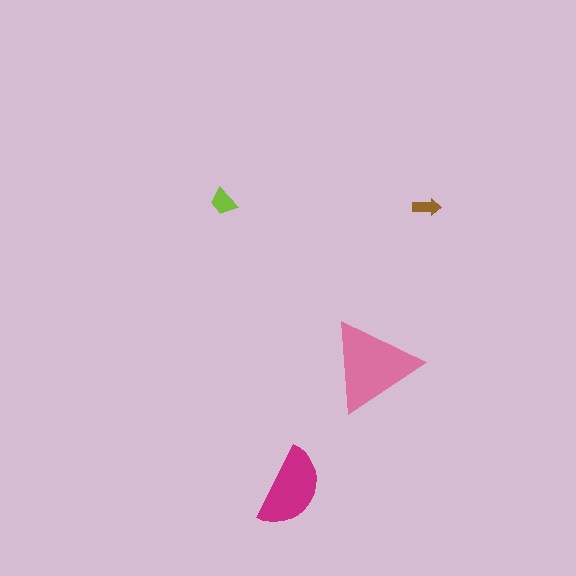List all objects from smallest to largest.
The brown arrow, the lime trapezoid, the magenta semicircle, the pink triangle.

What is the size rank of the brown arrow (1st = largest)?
4th.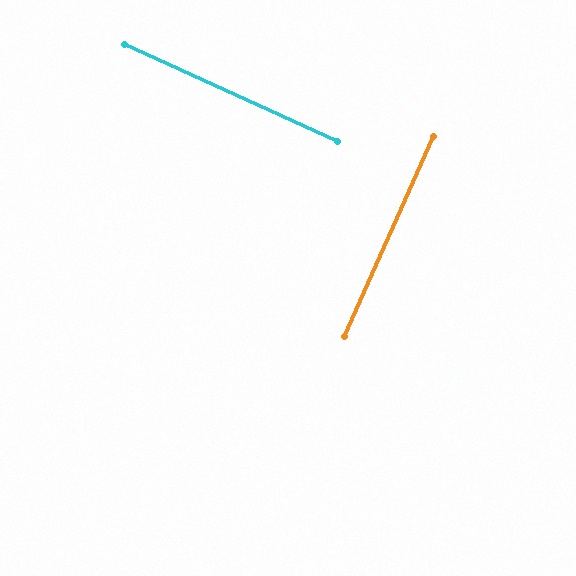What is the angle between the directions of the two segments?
Approximately 89 degrees.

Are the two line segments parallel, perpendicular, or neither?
Perpendicular — they meet at approximately 89°.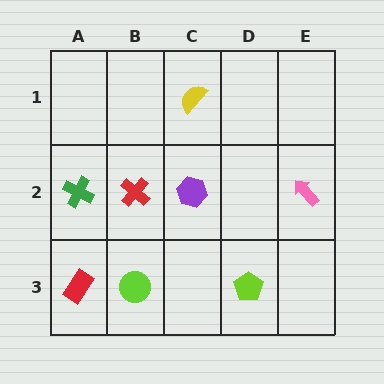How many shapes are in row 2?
4 shapes.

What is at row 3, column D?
A lime pentagon.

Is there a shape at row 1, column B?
No, that cell is empty.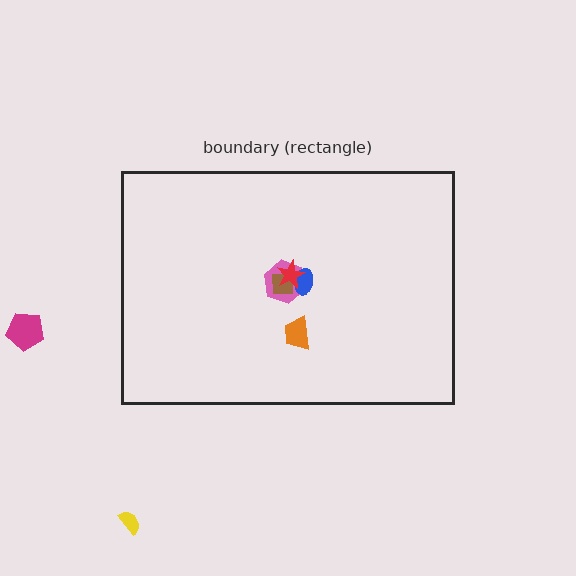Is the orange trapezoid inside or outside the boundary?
Inside.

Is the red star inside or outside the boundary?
Inside.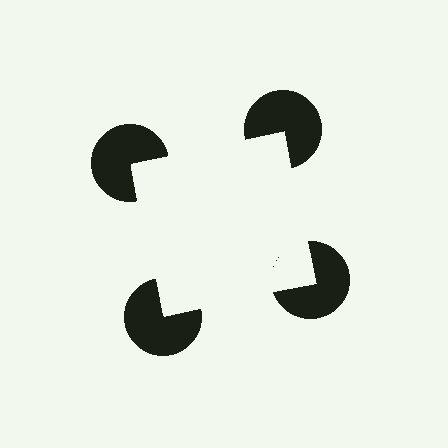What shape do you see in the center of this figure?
An illusory square — its edges are inferred from the aligned wedge cuts in the pac-man discs, not physically drawn.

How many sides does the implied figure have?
4 sides.